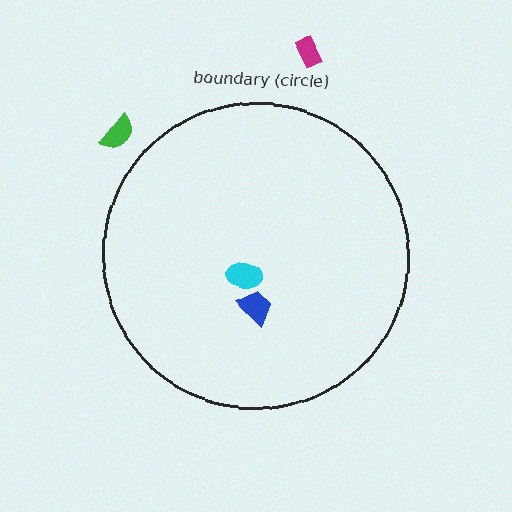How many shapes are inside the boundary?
2 inside, 2 outside.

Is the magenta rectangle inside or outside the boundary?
Outside.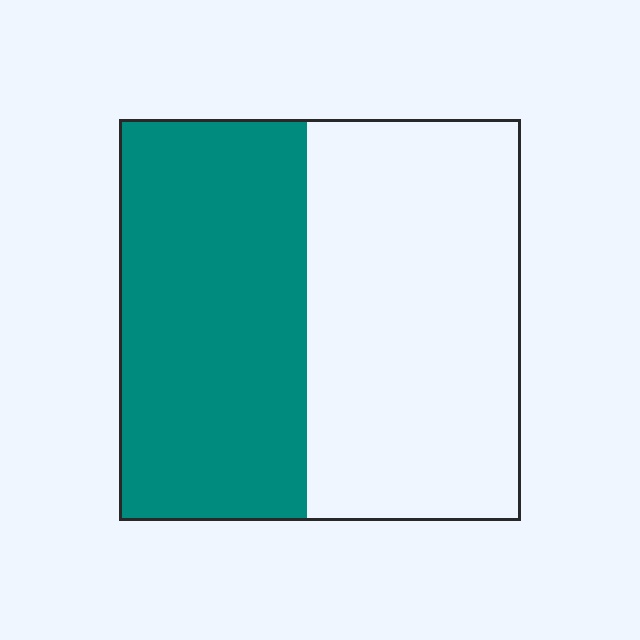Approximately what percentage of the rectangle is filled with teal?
Approximately 45%.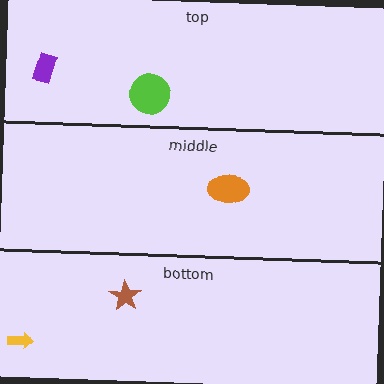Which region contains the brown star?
The bottom region.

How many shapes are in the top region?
2.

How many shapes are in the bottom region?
2.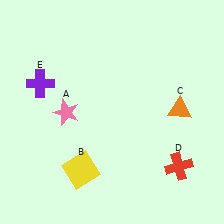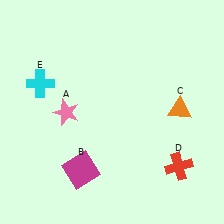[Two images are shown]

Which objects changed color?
B changed from yellow to magenta. E changed from purple to cyan.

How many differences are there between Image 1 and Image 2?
There are 2 differences between the two images.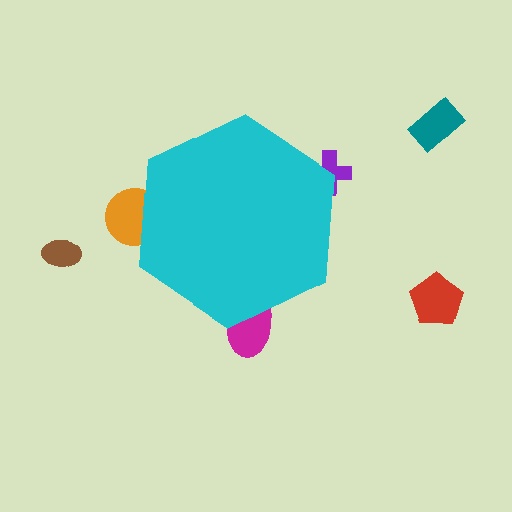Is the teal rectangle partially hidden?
No, the teal rectangle is fully visible.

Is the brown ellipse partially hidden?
No, the brown ellipse is fully visible.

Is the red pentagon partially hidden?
No, the red pentagon is fully visible.